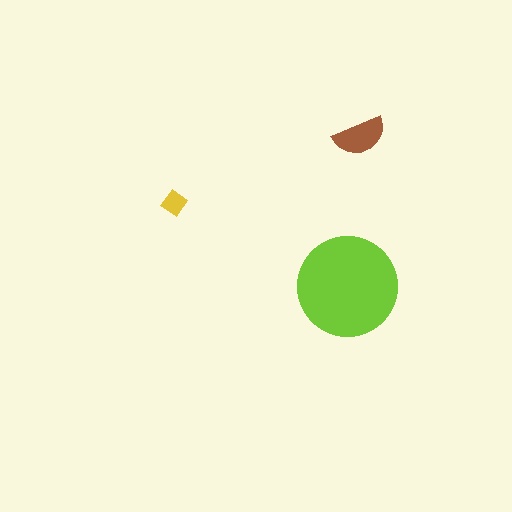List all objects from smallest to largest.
The yellow diamond, the brown semicircle, the lime circle.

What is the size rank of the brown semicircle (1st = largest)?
2nd.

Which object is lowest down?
The lime circle is bottommost.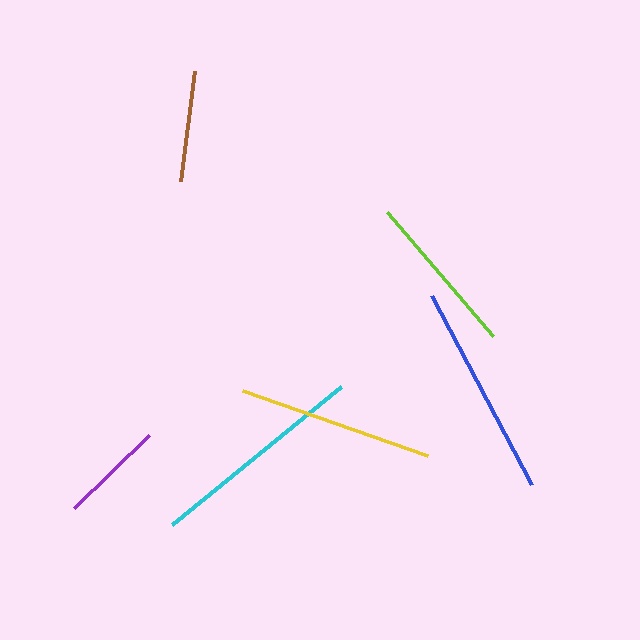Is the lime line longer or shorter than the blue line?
The blue line is longer than the lime line.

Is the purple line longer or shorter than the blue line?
The blue line is longer than the purple line.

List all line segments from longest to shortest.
From longest to shortest: cyan, blue, yellow, lime, brown, purple.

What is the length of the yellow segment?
The yellow segment is approximately 196 pixels long.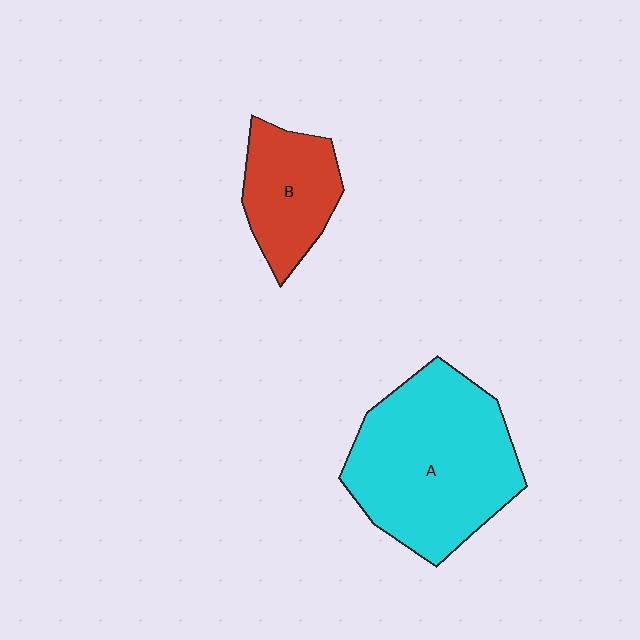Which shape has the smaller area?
Shape B (red).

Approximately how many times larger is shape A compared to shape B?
Approximately 2.2 times.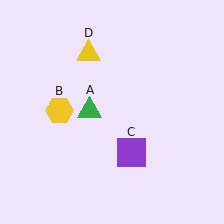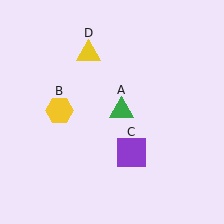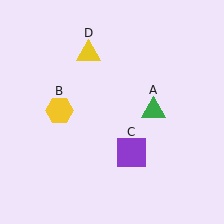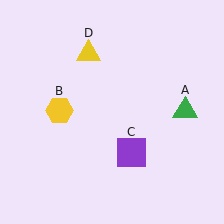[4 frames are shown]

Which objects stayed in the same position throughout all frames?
Yellow hexagon (object B) and purple square (object C) and yellow triangle (object D) remained stationary.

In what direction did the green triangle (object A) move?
The green triangle (object A) moved right.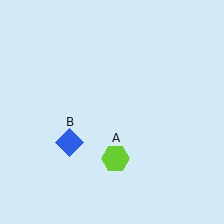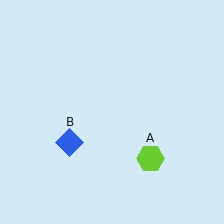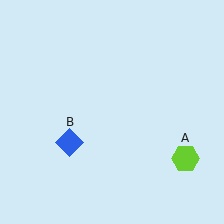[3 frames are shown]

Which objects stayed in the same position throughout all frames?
Blue diamond (object B) remained stationary.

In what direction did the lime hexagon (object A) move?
The lime hexagon (object A) moved right.